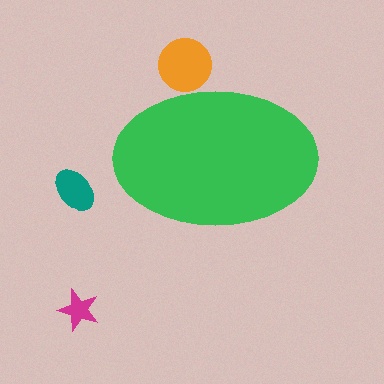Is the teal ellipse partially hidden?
No, the teal ellipse is fully visible.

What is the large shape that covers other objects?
A green ellipse.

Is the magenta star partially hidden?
No, the magenta star is fully visible.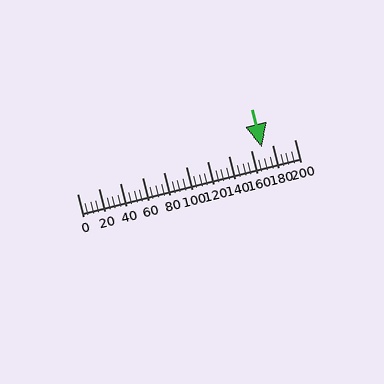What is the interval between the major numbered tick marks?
The major tick marks are spaced 20 units apart.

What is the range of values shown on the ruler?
The ruler shows values from 0 to 200.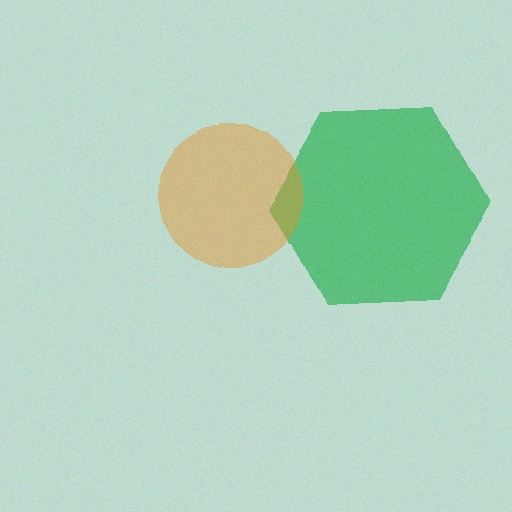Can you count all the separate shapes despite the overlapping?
Yes, there are 2 separate shapes.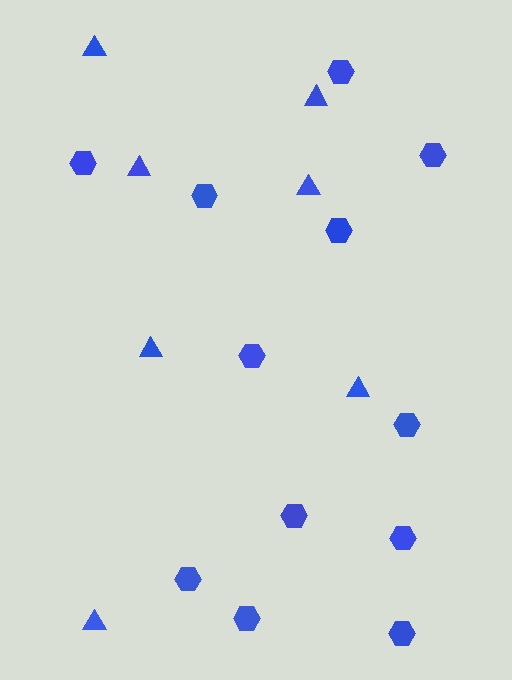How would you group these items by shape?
There are 2 groups: one group of triangles (7) and one group of hexagons (12).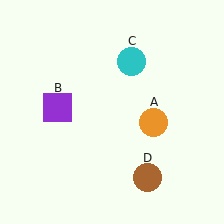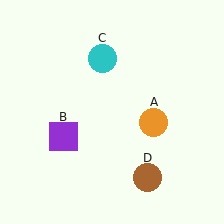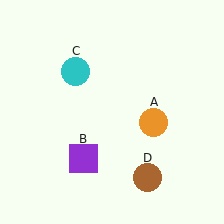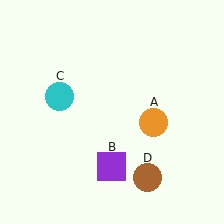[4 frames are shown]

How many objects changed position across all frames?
2 objects changed position: purple square (object B), cyan circle (object C).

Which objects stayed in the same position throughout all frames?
Orange circle (object A) and brown circle (object D) remained stationary.